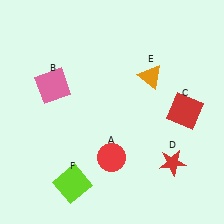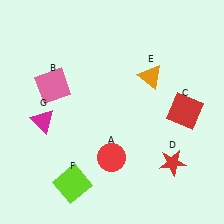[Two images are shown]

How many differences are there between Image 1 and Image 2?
There is 1 difference between the two images.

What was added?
A magenta triangle (G) was added in Image 2.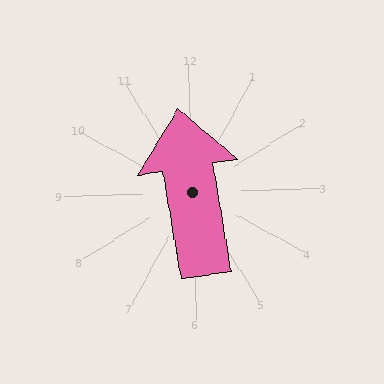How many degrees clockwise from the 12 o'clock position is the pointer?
Approximately 352 degrees.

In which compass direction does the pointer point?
North.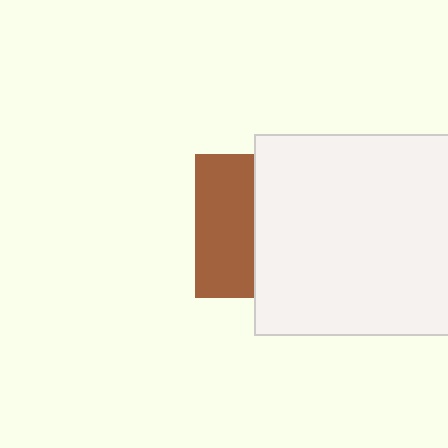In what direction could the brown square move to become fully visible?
The brown square could move left. That would shift it out from behind the white rectangle entirely.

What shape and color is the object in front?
The object in front is a white rectangle.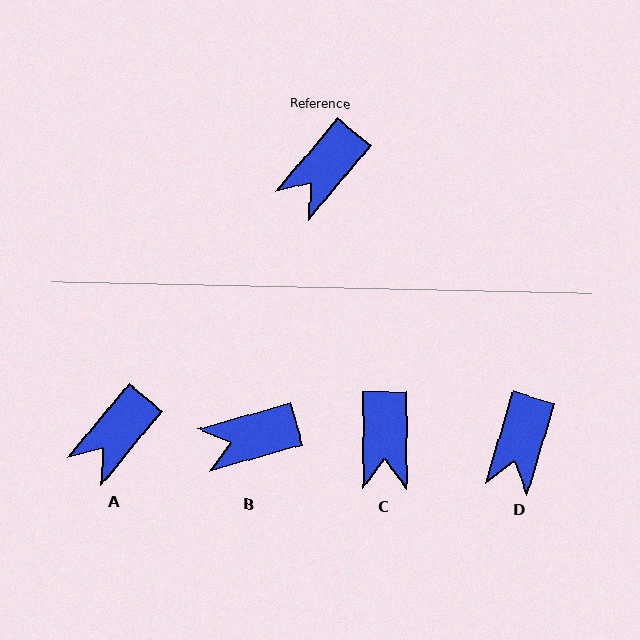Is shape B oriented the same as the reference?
No, it is off by about 34 degrees.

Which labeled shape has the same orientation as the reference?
A.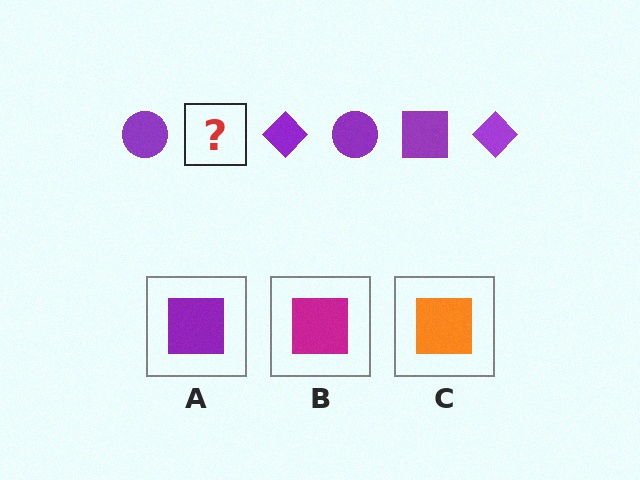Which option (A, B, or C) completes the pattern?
A.